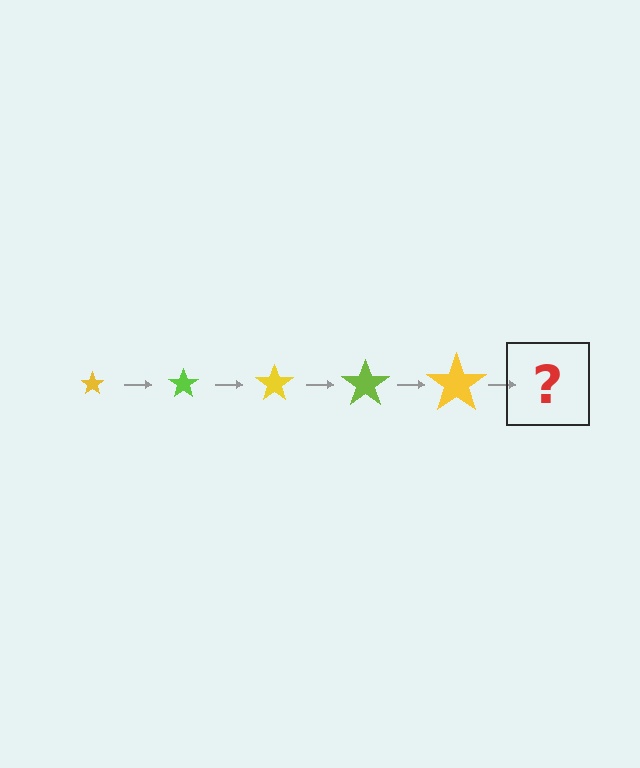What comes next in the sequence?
The next element should be a lime star, larger than the previous one.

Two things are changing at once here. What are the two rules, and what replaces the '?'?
The two rules are that the star grows larger each step and the color cycles through yellow and lime. The '?' should be a lime star, larger than the previous one.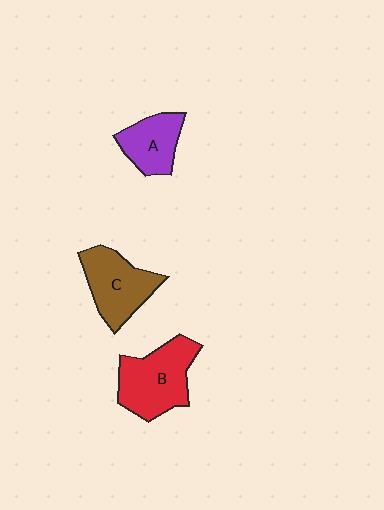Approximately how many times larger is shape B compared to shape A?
Approximately 1.6 times.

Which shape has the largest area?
Shape B (red).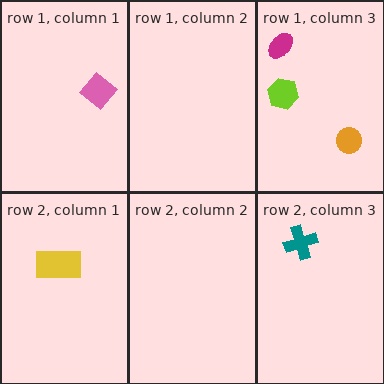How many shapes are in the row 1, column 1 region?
1.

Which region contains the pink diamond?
The row 1, column 1 region.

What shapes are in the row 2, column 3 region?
The teal cross.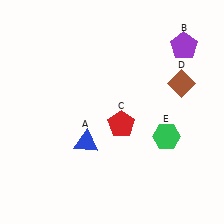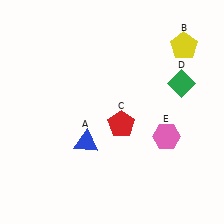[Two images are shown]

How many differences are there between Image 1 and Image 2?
There are 3 differences between the two images.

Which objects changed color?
B changed from purple to yellow. D changed from brown to green. E changed from green to pink.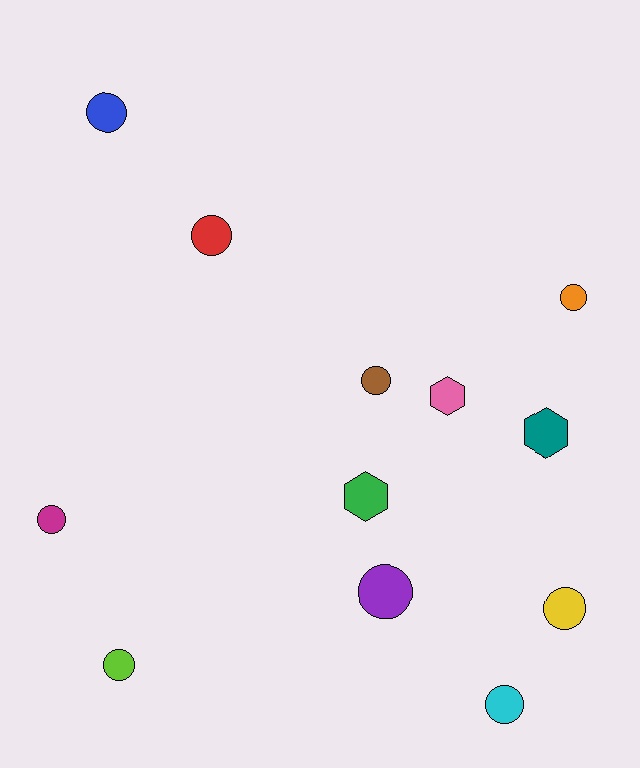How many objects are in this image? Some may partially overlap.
There are 12 objects.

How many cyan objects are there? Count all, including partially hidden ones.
There is 1 cyan object.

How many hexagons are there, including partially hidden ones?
There are 3 hexagons.